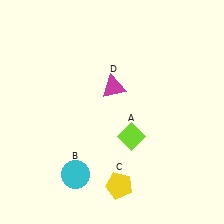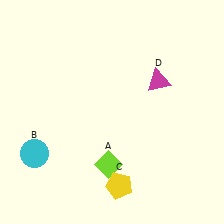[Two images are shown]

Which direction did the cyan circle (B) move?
The cyan circle (B) moved left.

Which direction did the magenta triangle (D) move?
The magenta triangle (D) moved right.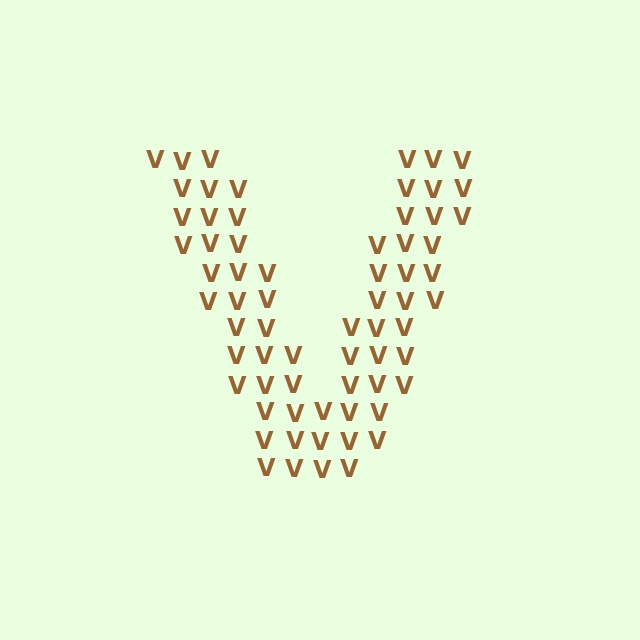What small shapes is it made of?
It is made of small letter V's.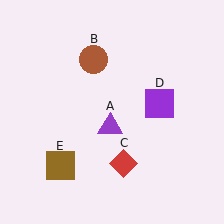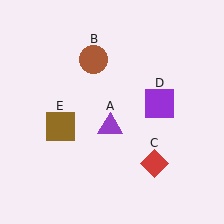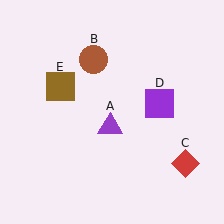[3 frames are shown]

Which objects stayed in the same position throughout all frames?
Purple triangle (object A) and brown circle (object B) and purple square (object D) remained stationary.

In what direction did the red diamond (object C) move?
The red diamond (object C) moved right.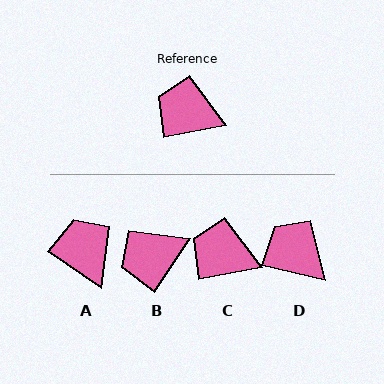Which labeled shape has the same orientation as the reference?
C.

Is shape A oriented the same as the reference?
No, it is off by about 45 degrees.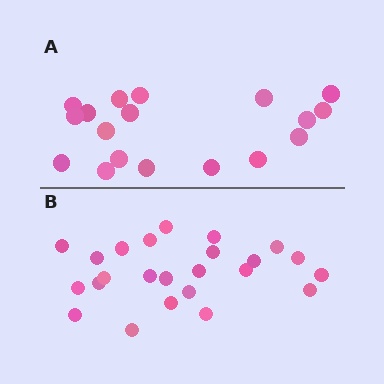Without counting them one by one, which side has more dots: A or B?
Region B (the bottom region) has more dots.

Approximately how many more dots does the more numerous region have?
Region B has about 6 more dots than region A.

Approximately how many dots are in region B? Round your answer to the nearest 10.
About 20 dots. (The exact count is 24, which rounds to 20.)